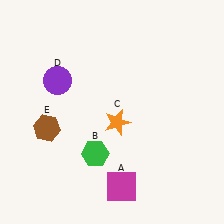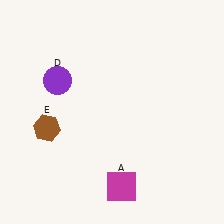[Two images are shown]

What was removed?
The green hexagon (B), the orange star (C) were removed in Image 2.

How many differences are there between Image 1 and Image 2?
There are 2 differences between the two images.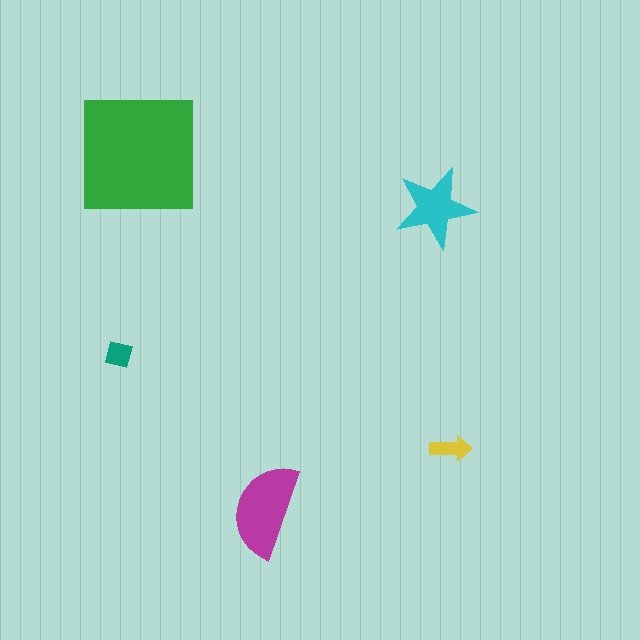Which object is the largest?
The green square.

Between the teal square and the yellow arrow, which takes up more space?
The yellow arrow.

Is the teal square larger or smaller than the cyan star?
Smaller.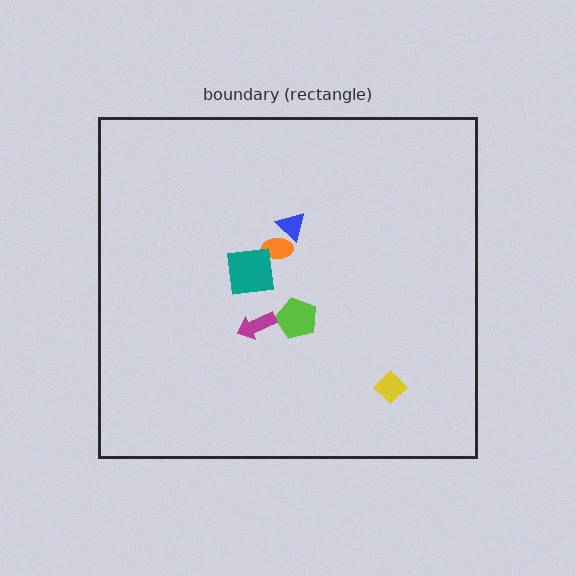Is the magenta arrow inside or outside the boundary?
Inside.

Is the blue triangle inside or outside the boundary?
Inside.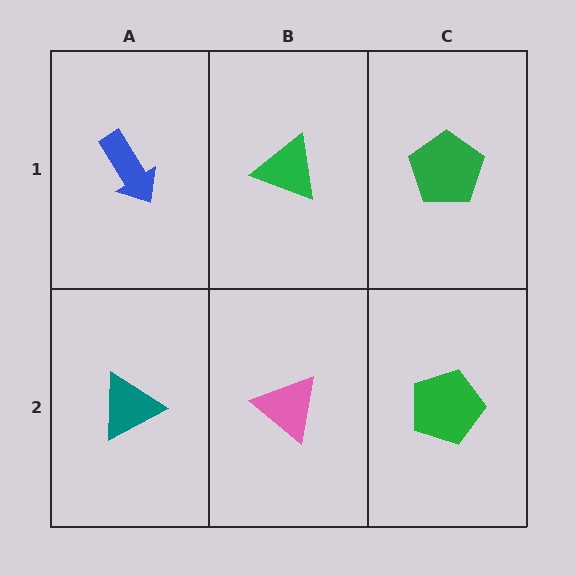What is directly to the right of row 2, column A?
A pink triangle.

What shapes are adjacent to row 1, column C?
A green pentagon (row 2, column C), a green triangle (row 1, column B).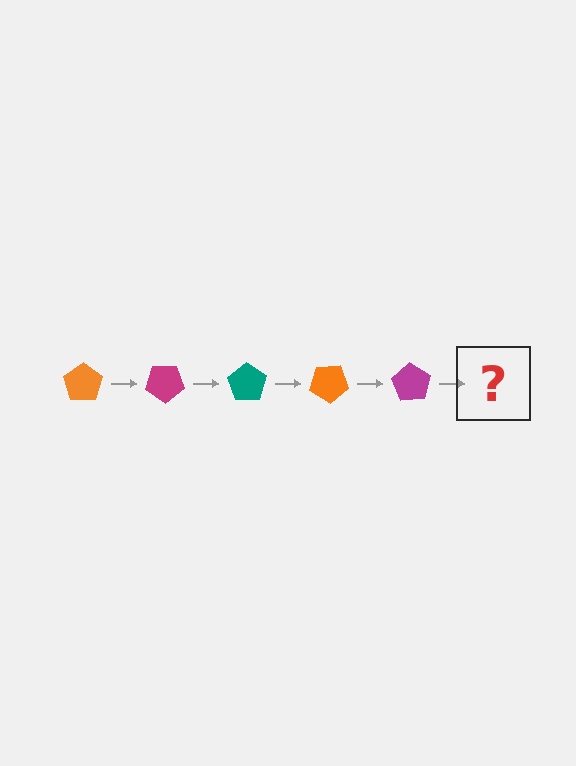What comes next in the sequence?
The next element should be a teal pentagon, rotated 175 degrees from the start.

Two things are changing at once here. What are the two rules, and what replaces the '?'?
The two rules are that it rotates 35 degrees each step and the color cycles through orange, magenta, and teal. The '?' should be a teal pentagon, rotated 175 degrees from the start.